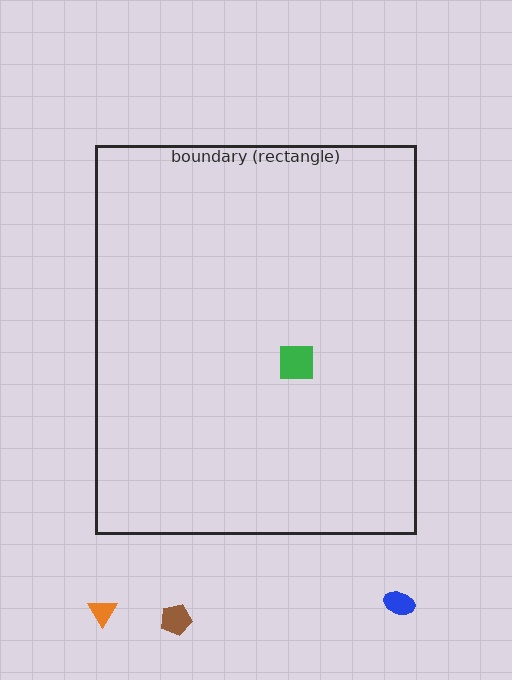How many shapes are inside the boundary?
1 inside, 3 outside.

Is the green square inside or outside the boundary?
Inside.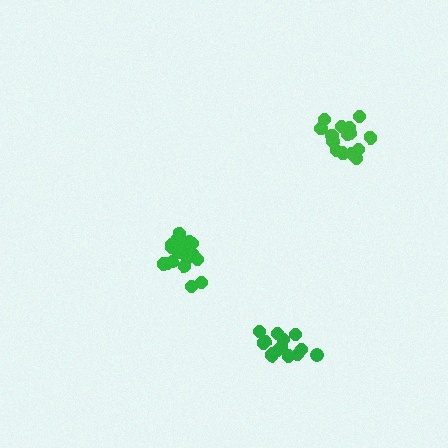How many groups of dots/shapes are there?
There are 3 groups.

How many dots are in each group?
Group 1: 21 dots, Group 2: 15 dots, Group 3: 18 dots (54 total).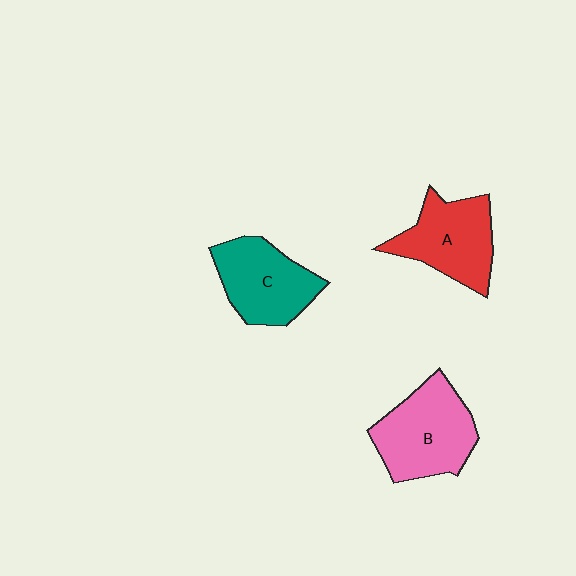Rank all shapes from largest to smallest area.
From largest to smallest: B (pink), A (red), C (teal).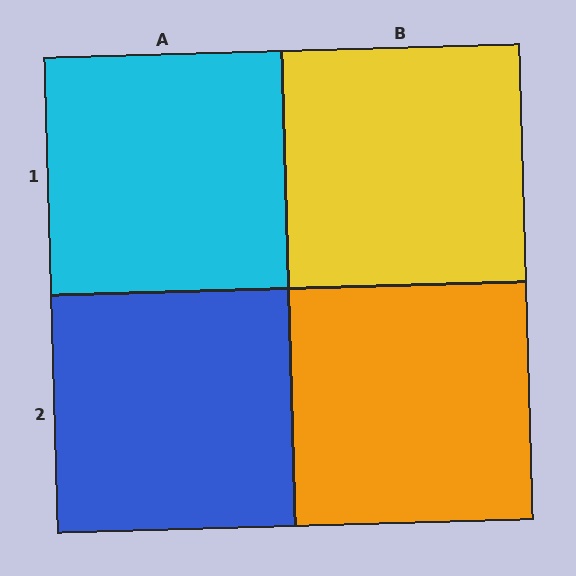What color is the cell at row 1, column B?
Yellow.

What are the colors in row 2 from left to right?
Blue, orange.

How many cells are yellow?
1 cell is yellow.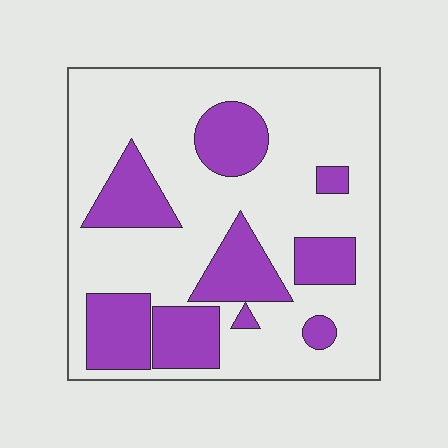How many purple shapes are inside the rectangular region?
9.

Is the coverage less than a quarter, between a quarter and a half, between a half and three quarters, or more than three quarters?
Between a quarter and a half.